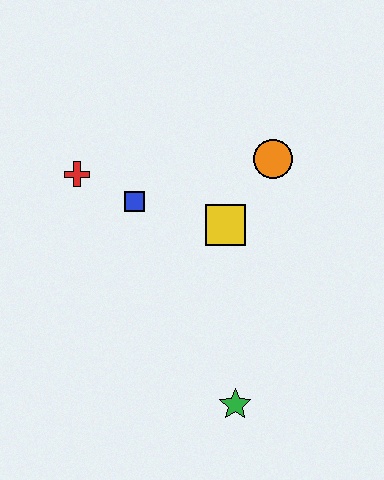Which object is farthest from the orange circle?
The green star is farthest from the orange circle.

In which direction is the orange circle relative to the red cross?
The orange circle is to the right of the red cross.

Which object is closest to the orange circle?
The yellow square is closest to the orange circle.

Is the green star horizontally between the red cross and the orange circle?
Yes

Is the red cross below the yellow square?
No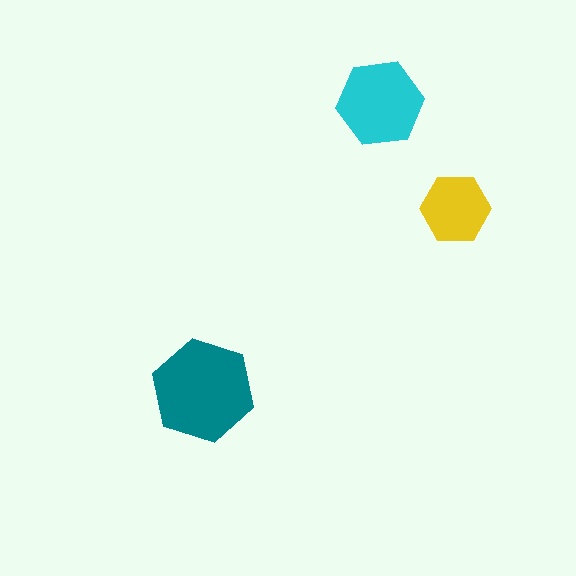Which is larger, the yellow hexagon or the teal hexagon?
The teal one.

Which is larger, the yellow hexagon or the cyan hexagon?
The cyan one.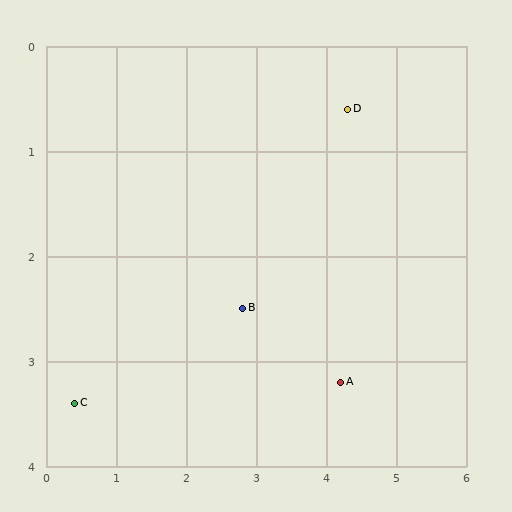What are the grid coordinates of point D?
Point D is at approximately (4.3, 0.6).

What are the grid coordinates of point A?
Point A is at approximately (4.2, 3.2).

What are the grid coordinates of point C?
Point C is at approximately (0.4, 3.4).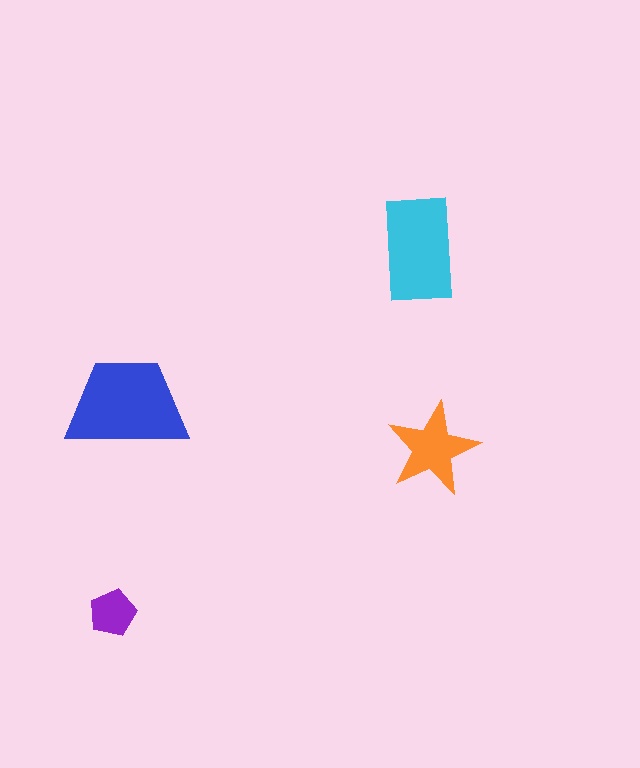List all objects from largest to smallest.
The blue trapezoid, the cyan rectangle, the orange star, the purple pentagon.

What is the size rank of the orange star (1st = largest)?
3rd.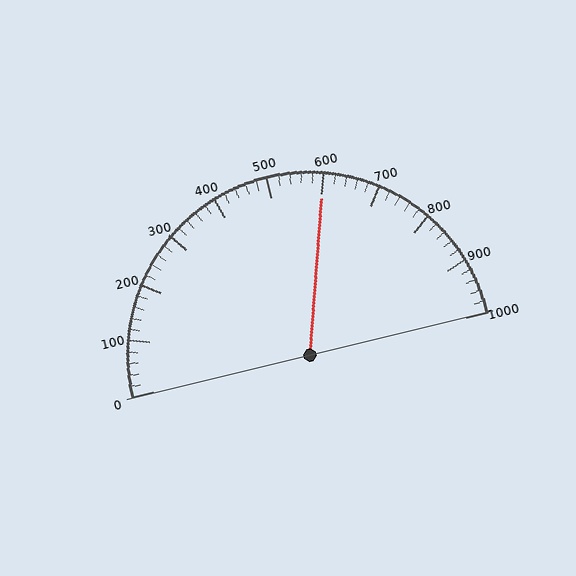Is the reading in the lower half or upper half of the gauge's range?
The reading is in the upper half of the range (0 to 1000).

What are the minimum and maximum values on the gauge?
The gauge ranges from 0 to 1000.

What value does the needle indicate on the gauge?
The needle indicates approximately 600.